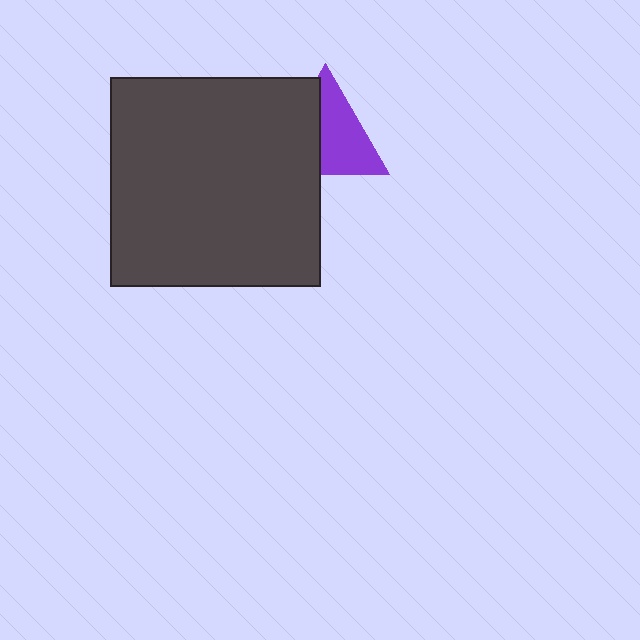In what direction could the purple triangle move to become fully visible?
The purple triangle could move right. That would shift it out from behind the dark gray square entirely.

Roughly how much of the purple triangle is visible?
About half of it is visible (roughly 56%).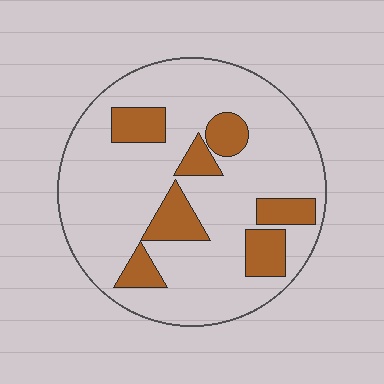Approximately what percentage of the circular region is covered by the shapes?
Approximately 20%.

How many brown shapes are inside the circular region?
7.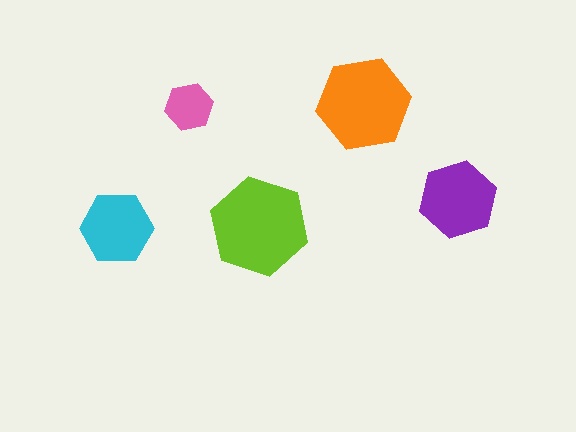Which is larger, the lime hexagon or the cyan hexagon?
The lime one.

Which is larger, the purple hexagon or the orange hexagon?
The orange one.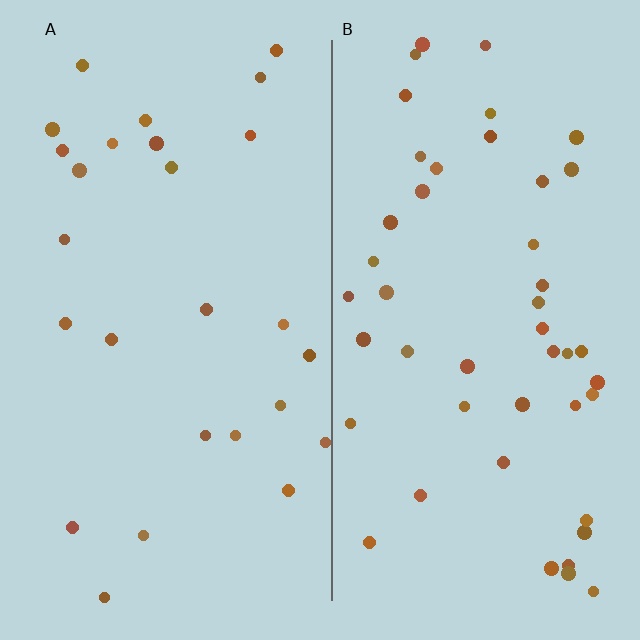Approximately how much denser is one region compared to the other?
Approximately 1.8× — region B over region A.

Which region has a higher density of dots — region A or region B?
B (the right).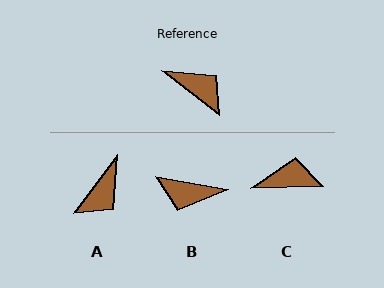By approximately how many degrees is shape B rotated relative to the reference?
Approximately 152 degrees clockwise.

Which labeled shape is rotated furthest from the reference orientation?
B, about 152 degrees away.